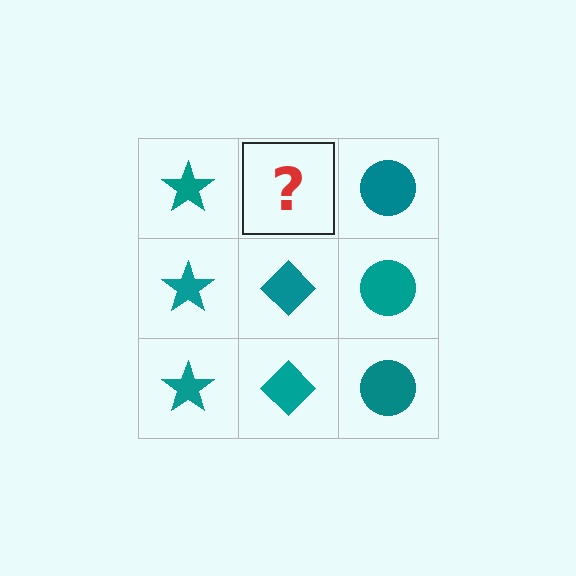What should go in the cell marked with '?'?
The missing cell should contain a teal diamond.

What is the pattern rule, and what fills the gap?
The rule is that each column has a consistent shape. The gap should be filled with a teal diamond.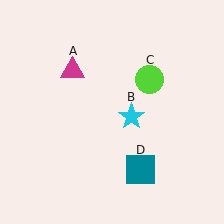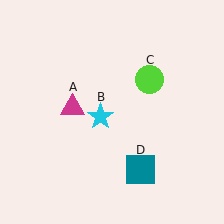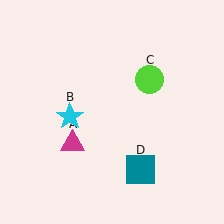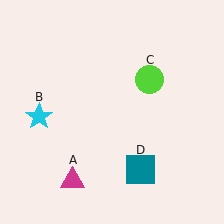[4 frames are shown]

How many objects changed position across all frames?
2 objects changed position: magenta triangle (object A), cyan star (object B).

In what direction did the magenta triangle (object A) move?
The magenta triangle (object A) moved down.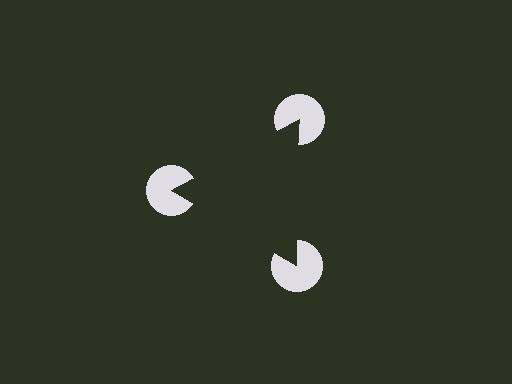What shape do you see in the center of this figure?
An illusory triangle — its edges are inferred from the aligned wedge cuts in the pac-man discs, not physically drawn.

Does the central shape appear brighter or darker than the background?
It typically appears slightly darker than the background, even though no actual brightness change is drawn.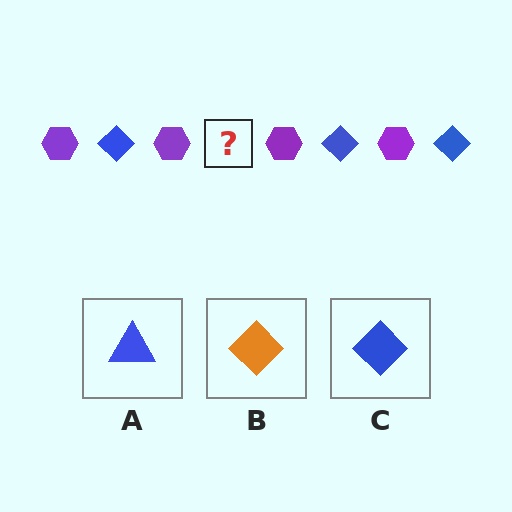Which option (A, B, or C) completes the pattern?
C.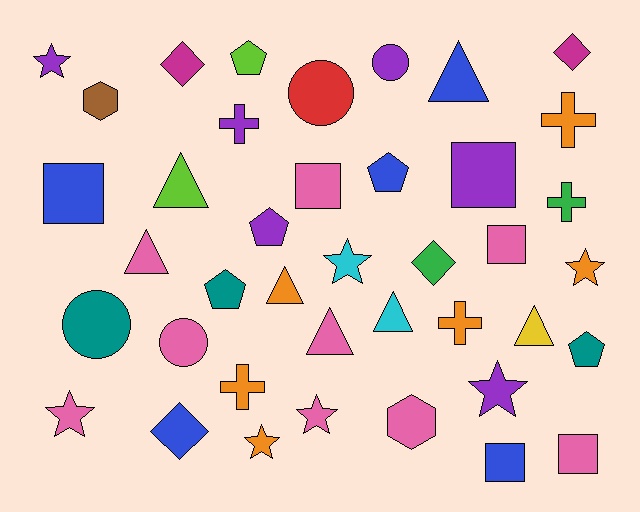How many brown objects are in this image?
There is 1 brown object.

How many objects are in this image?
There are 40 objects.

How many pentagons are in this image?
There are 5 pentagons.